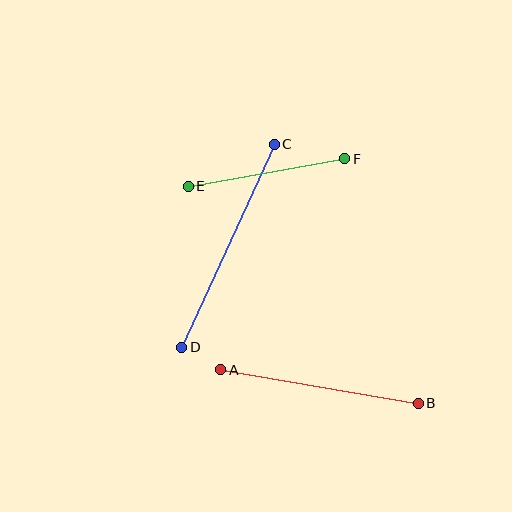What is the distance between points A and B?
The distance is approximately 200 pixels.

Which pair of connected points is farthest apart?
Points C and D are farthest apart.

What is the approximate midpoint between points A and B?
The midpoint is at approximately (319, 387) pixels.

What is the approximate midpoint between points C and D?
The midpoint is at approximately (228, 246) pixels.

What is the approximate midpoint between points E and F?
The midpoint is at approximately (266, 173) pixels.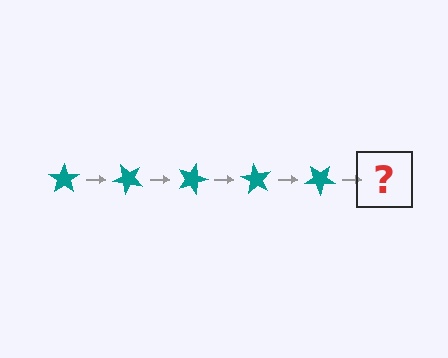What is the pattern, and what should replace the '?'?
The pattern is that the star rotates 45 degrees each step. The '?' should be a teal star rotated 225 degrees.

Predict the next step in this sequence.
The next step is a teal star rotated 225 degrees.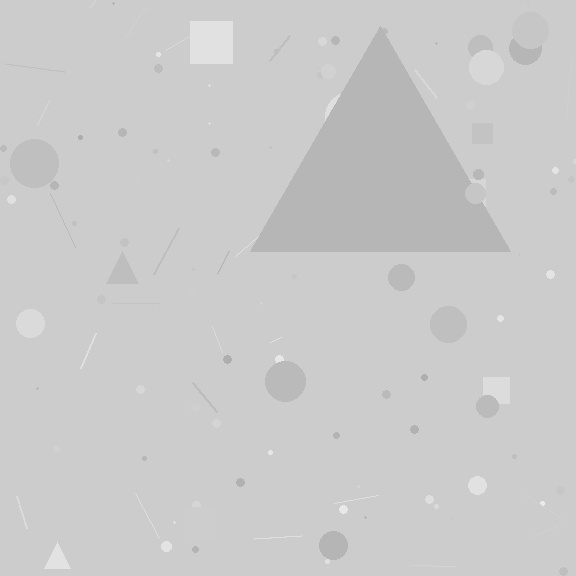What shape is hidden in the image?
A triangle is hidden in the image.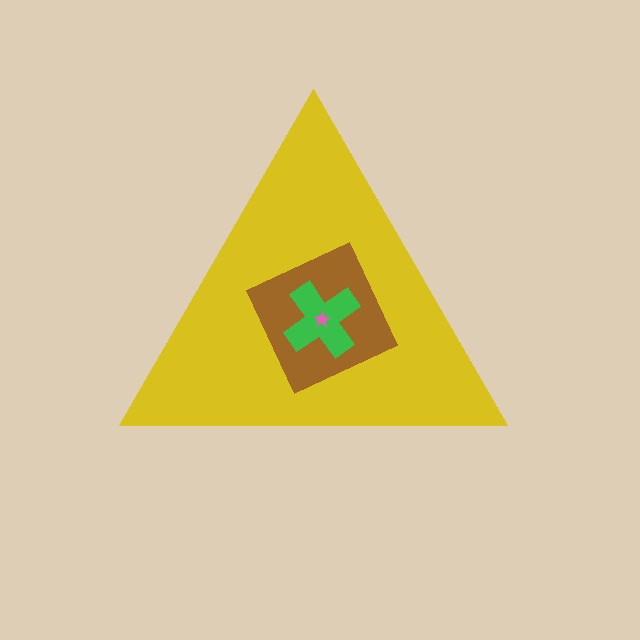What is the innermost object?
The pink star.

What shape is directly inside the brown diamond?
The green cross.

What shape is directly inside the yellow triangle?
The brown diamond.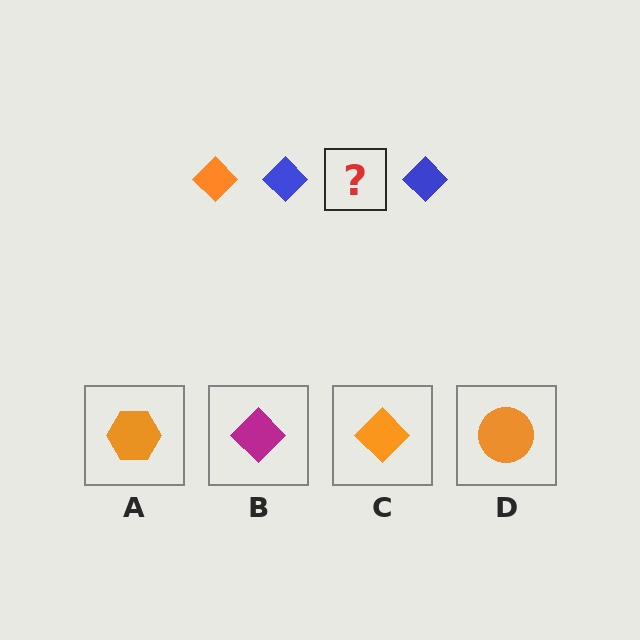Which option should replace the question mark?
Option C.